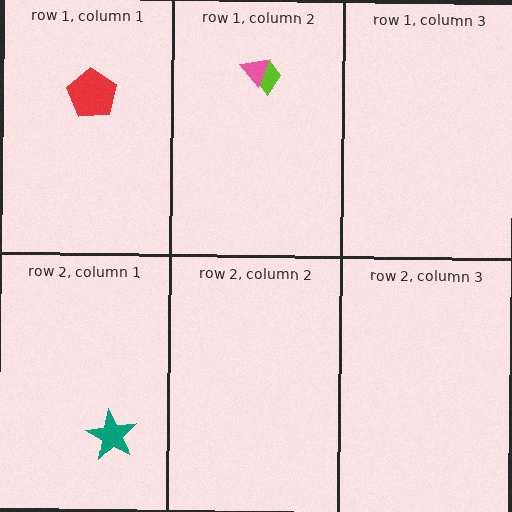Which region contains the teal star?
The row 2, column 1 region.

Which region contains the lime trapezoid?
The row 1, column 2 region.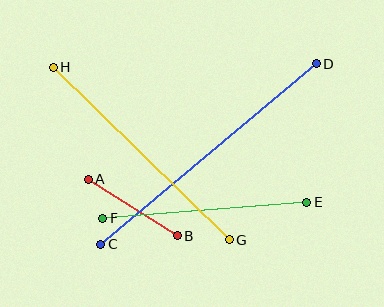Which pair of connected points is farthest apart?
Points C and D are farthest apart.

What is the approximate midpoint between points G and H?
The midpoint is at approximately (141, 154) pixels.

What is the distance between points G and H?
The distance is approximately 247 pixels.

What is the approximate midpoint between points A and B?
The midpoint is at approximately (133, 208) pixels.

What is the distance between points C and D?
The distance is approximately 281 pixels.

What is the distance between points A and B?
The distance is approximately 106 pixels.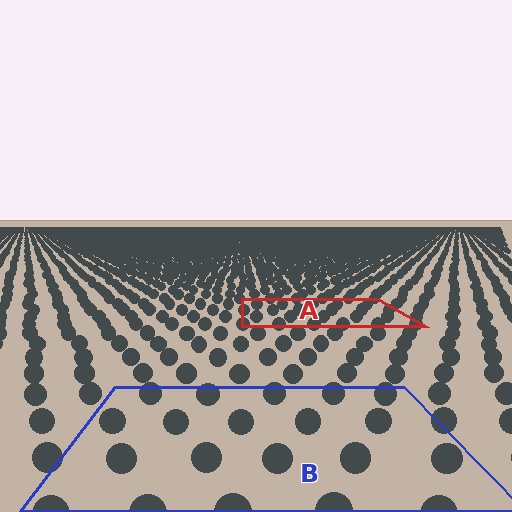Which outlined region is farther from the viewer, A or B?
Region A is farther from the viewer — the texture elements inside it appear smaller and more densely packed.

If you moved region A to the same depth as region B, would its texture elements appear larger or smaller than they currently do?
They would appear larger. At a closer depth, the same texture elements are projected at a bigger on-screen size.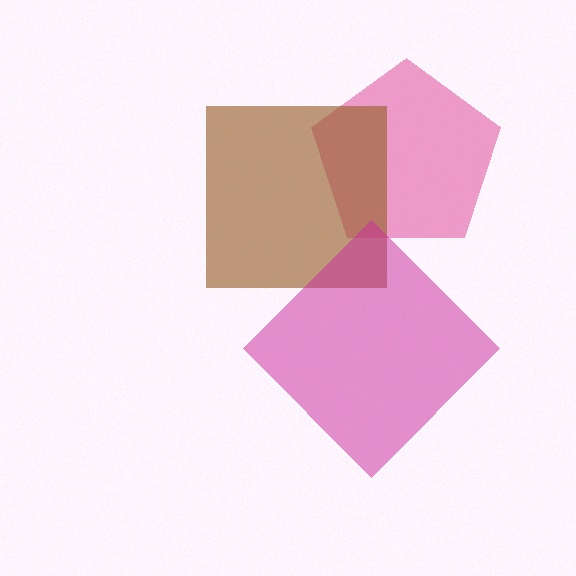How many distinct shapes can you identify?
There are 3 distinct shapes: a pink pentagon, a brown square, a magenta diamond.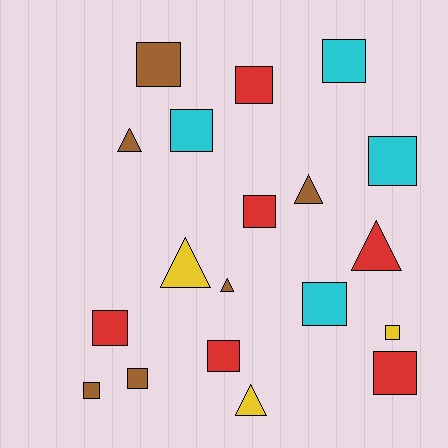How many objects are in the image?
There are 19 objects.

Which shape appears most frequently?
Square, with 13 objects.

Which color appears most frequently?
Brown, with 6 objects.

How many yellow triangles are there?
There are 2 yellow triangles.